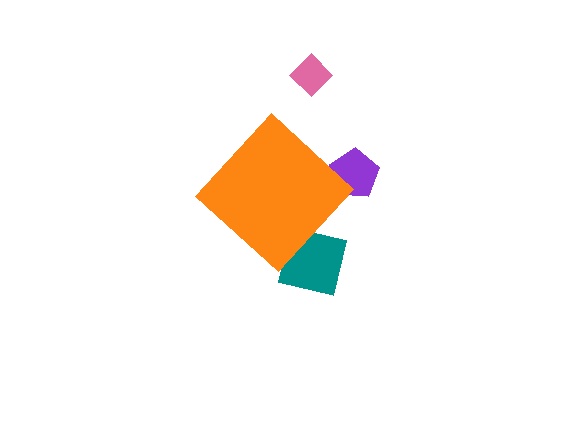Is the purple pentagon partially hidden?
Yes, the purple pentagon is partially hidden behind the orange diamond.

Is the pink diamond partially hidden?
No, the pink diamond is fully visible.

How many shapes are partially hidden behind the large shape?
2 shapes are partially hidden.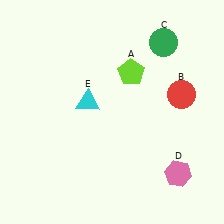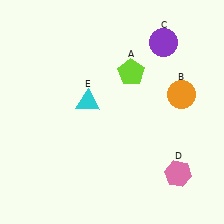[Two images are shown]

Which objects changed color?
B changed from red to orange. C changed from green to purple.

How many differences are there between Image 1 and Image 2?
There are 2 differences between the two images.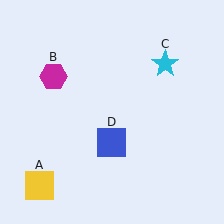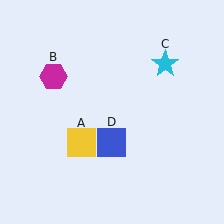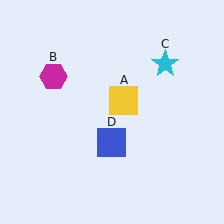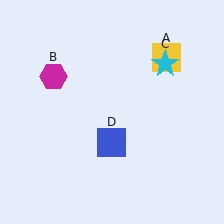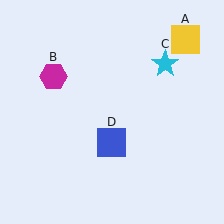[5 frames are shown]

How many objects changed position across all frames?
1 object changed position: yellow square (object A).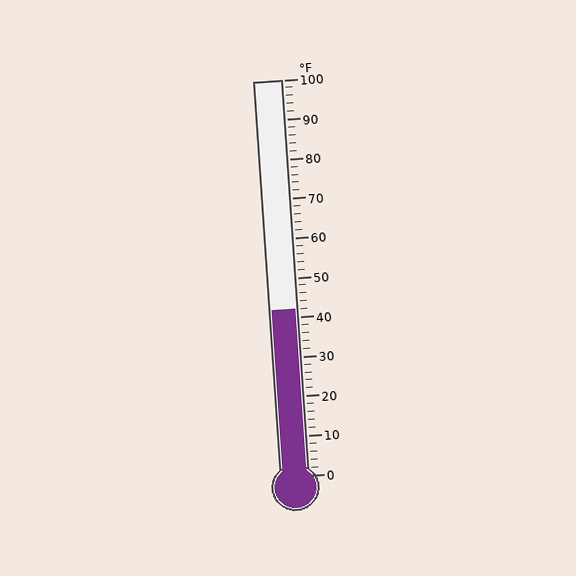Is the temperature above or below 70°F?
The temperature is below 70°F.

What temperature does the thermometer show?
The thermometer shows approximately 42°F.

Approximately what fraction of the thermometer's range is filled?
The thermometer is filled to approximately 40% of its range.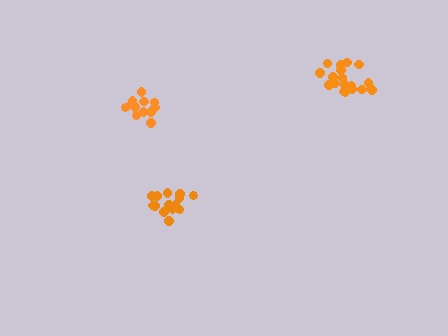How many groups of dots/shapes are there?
There are 3 groups.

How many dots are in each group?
Group 1: 12 dots, Group 2: 15 dots, Group 3: 18 dots (45 total).